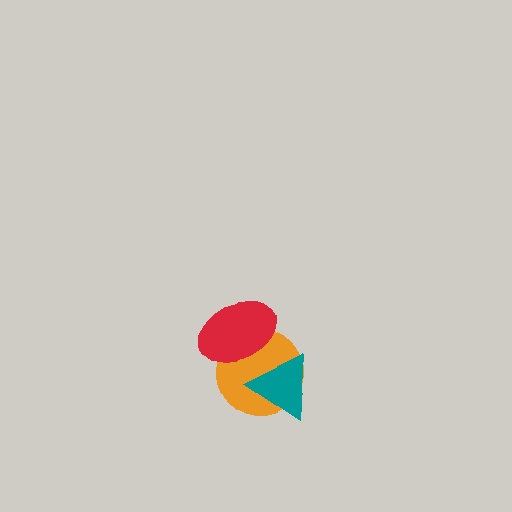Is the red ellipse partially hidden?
Yes, it is partially covered by another shape.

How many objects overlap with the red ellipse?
2 objects overlap with the red ellipse.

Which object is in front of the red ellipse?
The teal triangle is in front of the red ellipse.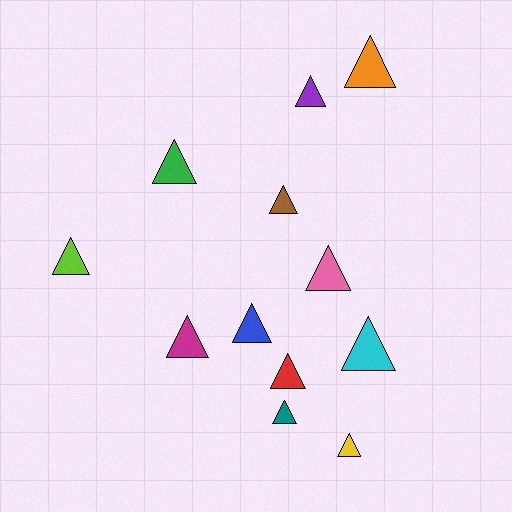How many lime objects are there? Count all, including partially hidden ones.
There is 1 lime object.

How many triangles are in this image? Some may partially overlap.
There are 12 triangles.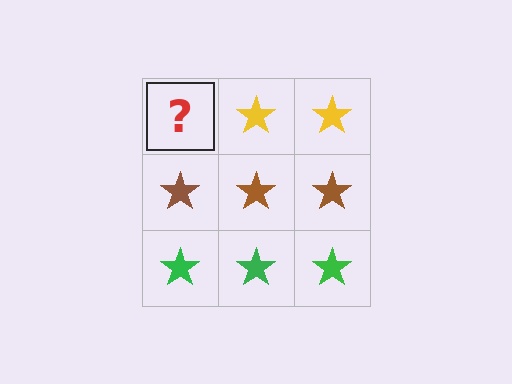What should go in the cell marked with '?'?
The missing cell should contain a yellow star.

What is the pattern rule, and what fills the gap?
The rule is that each row has a consistent color. The gap should be filled with a yellow star.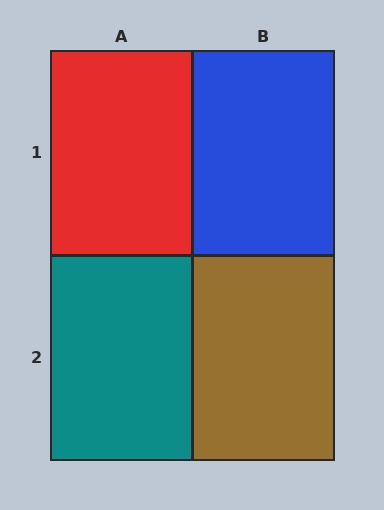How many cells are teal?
1 cell is teal.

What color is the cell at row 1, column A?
Red.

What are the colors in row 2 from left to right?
Teal, brown.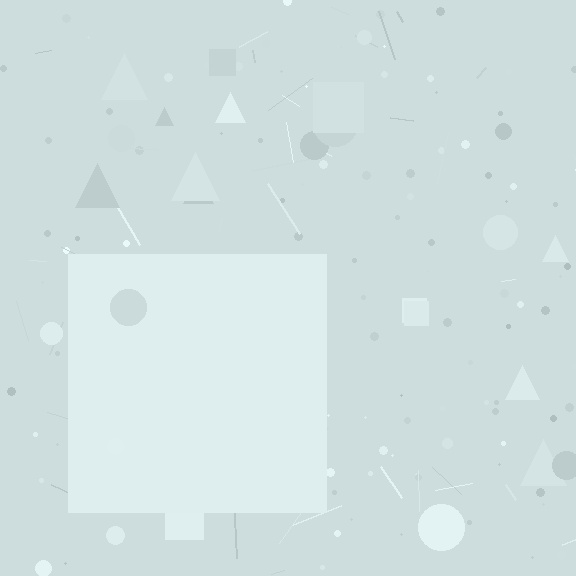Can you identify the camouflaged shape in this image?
The camouflaged shape is a square.